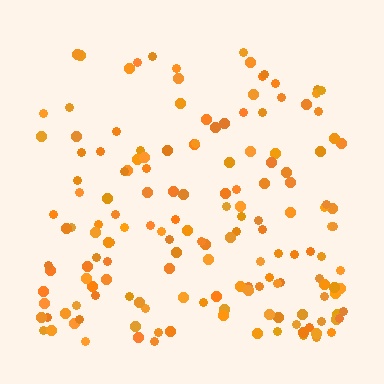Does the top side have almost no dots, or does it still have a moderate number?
Still a moderate number, just noticeably fewer than the bottom.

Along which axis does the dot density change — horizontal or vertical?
Vertical.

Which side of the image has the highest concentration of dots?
The bottom.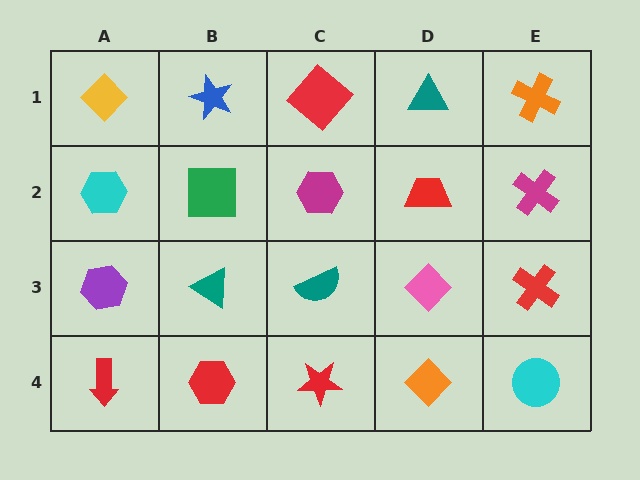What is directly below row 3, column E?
A cyan circle.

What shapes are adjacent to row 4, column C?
A teal semicircle (row 3, column C), a red hexagon (row 4, column B), an orange diamond (row 4, column D).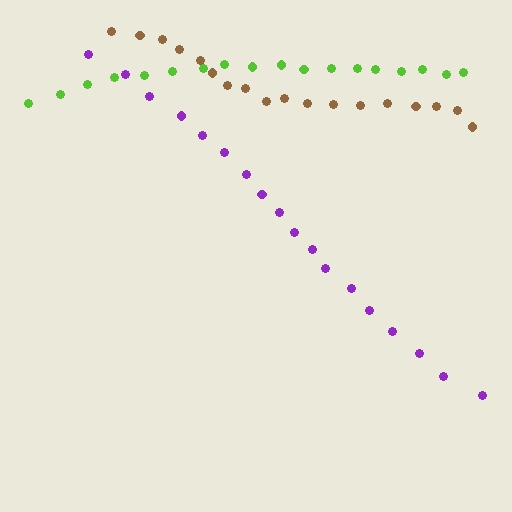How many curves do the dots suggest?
There are 3 distinct paths.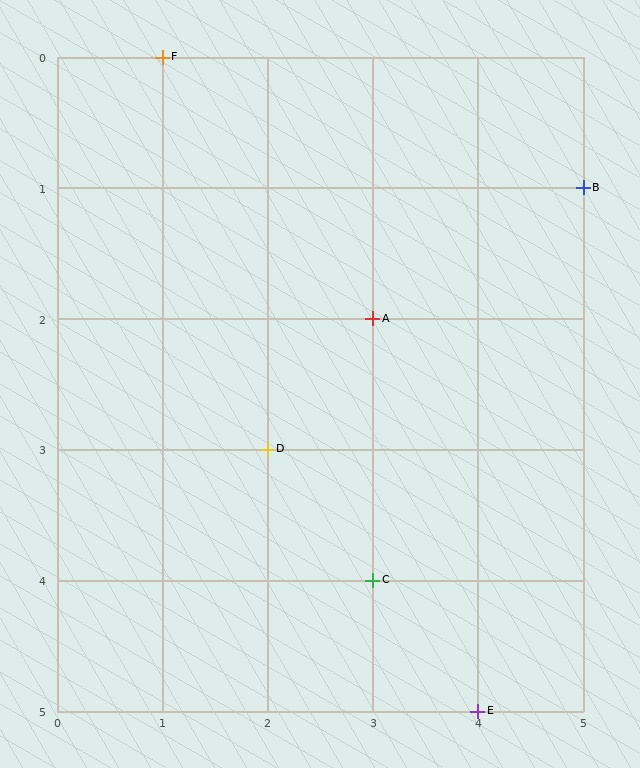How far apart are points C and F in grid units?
Points C and F are 2 columns and 4 rows apart (about 4.5 grid units diagonally).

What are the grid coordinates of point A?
Point A is at grid coordinates (3, 2).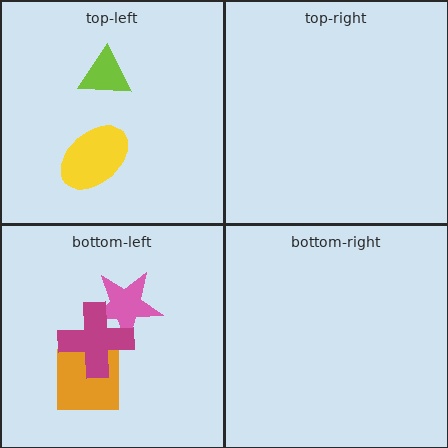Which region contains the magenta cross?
The bottom-left region.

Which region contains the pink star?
The bottom-left region.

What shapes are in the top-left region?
The lime triangle, the yellow ellipse.